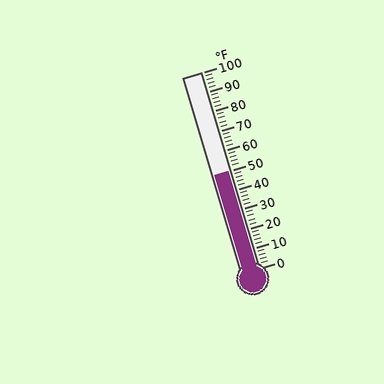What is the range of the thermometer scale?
The thermometer scale ranges from 0°F to 100°F.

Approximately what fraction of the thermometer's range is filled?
The thermometer is filled to approximately 50% of its range.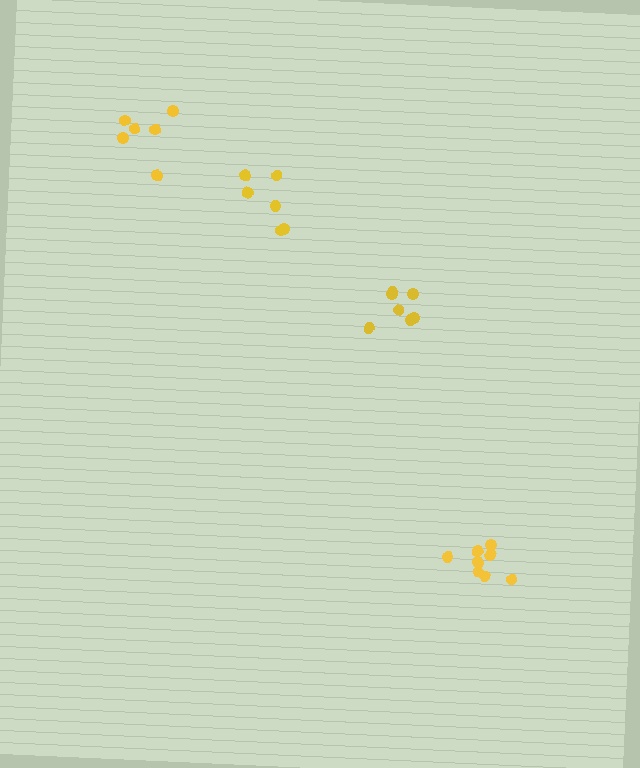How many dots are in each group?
Group 1: 7 dots, Group 2: 8 dots, Group 3: 6 dots, Group 4: 6 dots (27 total).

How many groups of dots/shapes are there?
There are 4 groups.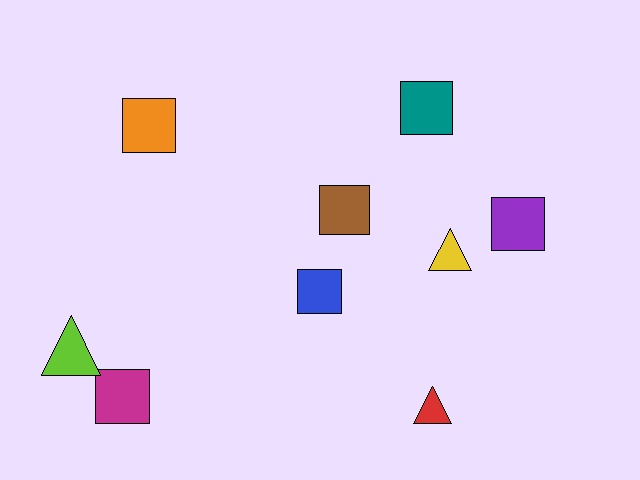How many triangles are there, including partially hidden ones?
There are 3 triangles.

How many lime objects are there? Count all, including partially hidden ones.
There is 1 lime object.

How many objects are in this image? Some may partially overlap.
There are 9 objects.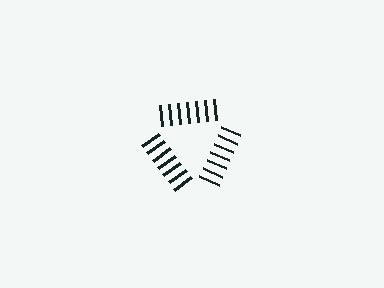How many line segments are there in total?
21 — 7 along each of the 3 edges.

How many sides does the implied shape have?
3 sides — the line-ends trace a triangle.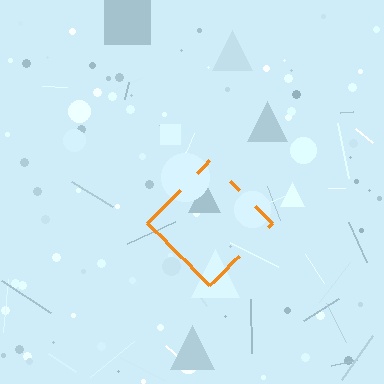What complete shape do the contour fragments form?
The contour fragments form a diamond.